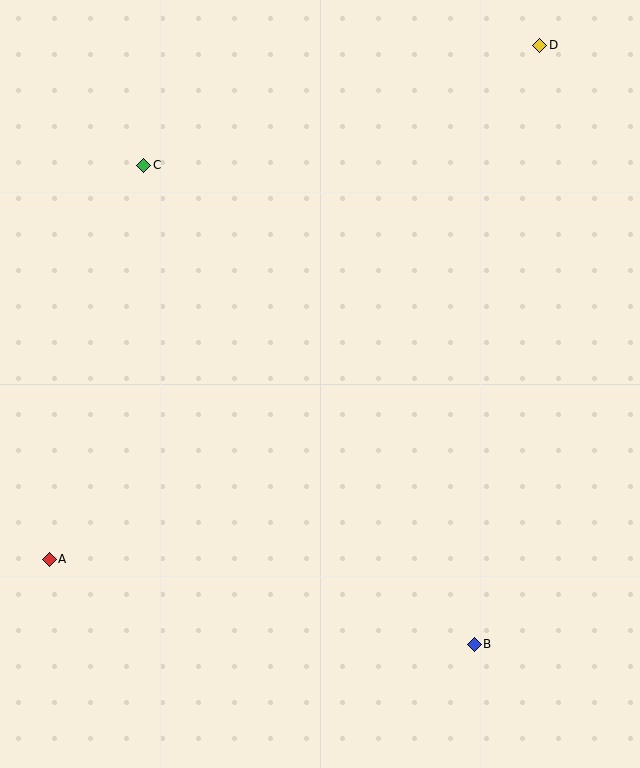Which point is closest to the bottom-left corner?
Point A is closest to the bottom-left corner.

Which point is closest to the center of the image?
Point C at (144, 165) is closest to the center.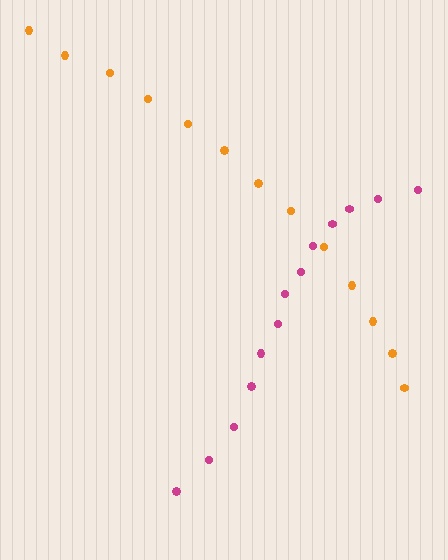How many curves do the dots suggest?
There are 2 distinct paths.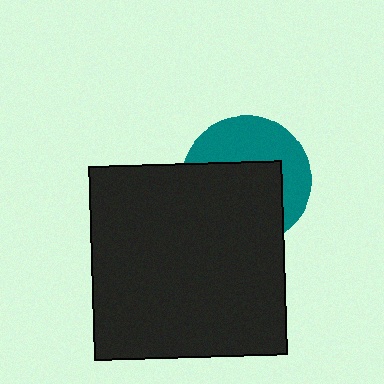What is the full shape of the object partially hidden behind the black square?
The partially hidden object is a teal circle.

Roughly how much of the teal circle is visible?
A small part of it is visible (roughly 44%).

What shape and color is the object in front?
The object in front is a black square.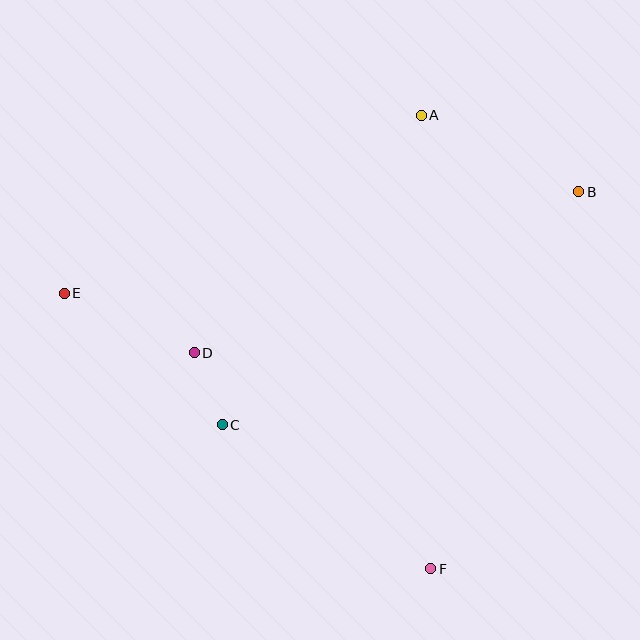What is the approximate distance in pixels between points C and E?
The distance between C and E is approximately 206 pixels.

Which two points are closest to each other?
Points C and D are closest to each other.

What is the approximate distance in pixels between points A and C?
The distance between A and C is approximately 368 pixels.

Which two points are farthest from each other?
Points B and E are farthest from each other.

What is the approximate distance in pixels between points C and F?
The distance between C and F is approximately 253 pixels.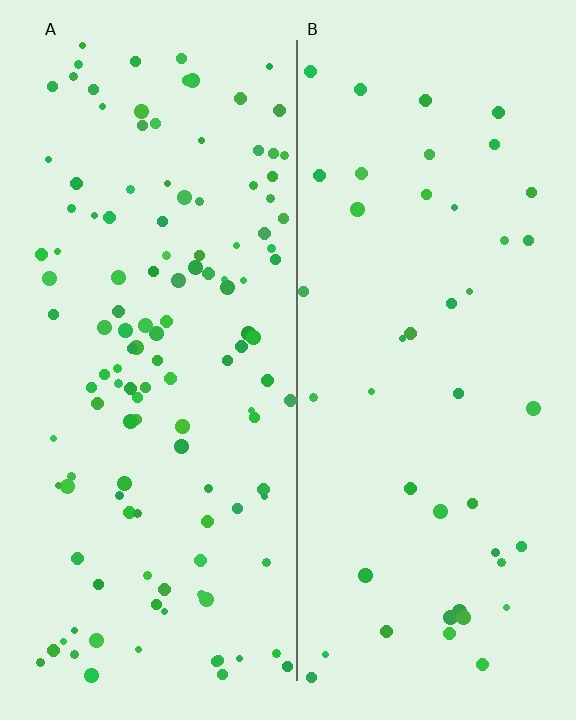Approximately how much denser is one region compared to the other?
Approximately 2.8× — region A over region B.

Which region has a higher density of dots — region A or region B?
A (the left).